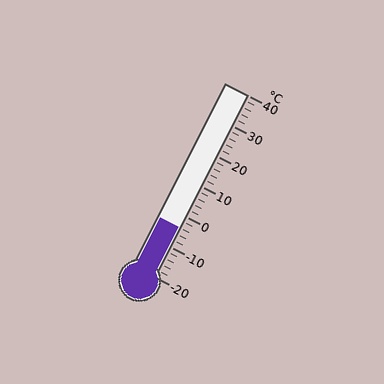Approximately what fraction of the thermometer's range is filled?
The thermometer is filled to approximately 25% of its range.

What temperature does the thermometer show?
The thermometer shows approximately -4°C.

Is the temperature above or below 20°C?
The temperature is below 20°C.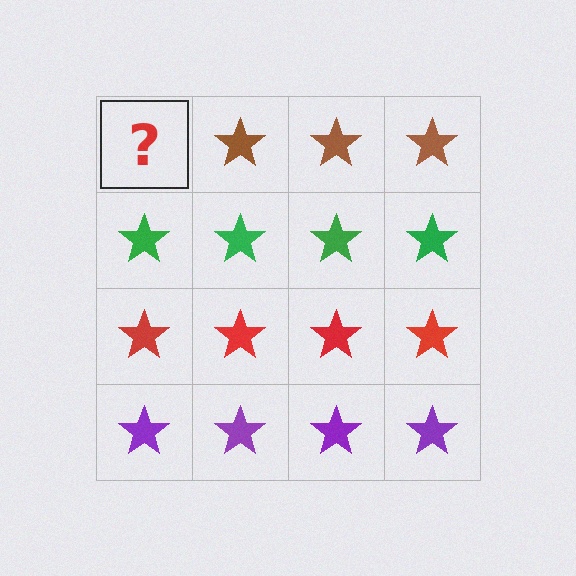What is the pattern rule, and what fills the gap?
The rule is that each row has a consistent color. The gap should be filled with a brown star.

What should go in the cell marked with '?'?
The missing cell should contain a brown star.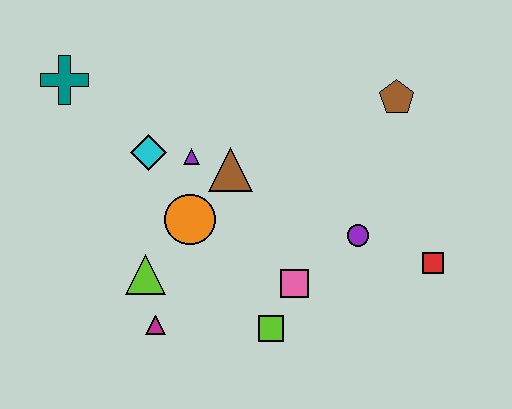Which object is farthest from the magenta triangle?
The brown pentagon is farthest from the magenta triangle.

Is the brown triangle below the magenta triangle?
No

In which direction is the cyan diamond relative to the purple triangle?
The cyan diamond is to the left of the purple triangle.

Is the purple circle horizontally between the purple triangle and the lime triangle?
No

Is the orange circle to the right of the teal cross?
Yes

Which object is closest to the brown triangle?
The purple triangle is closest to the brown triangle.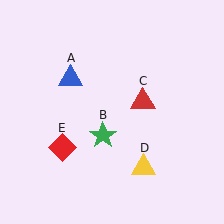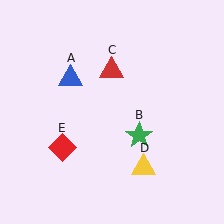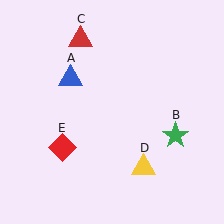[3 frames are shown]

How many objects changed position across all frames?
2 objects changed position: green star (object B), red triangle (object C).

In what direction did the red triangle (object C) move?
The red triangle (object C) moved up and to the left.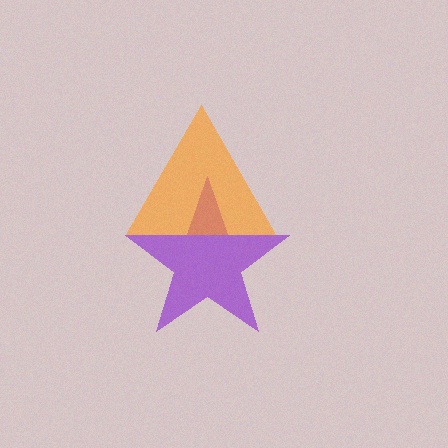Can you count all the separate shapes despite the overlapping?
Yes, there are 2 separate shapes.